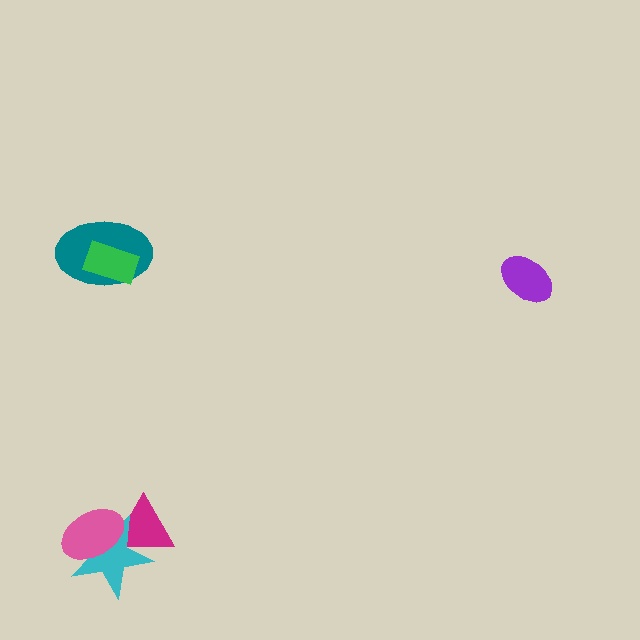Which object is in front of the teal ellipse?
The green rectangle is in front of the teal ellipse.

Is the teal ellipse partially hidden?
Yes, it is partially covered by another shape.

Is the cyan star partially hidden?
Yes, it is partially covered by another shape.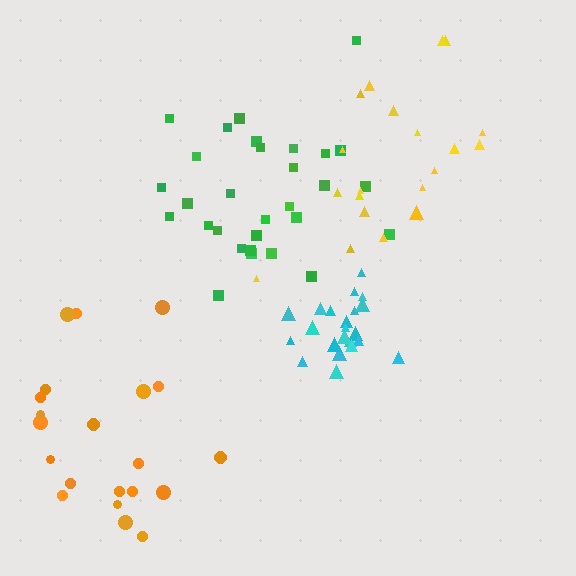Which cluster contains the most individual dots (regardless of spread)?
Green (30).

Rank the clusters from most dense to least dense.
cyan, green, orange, yellow.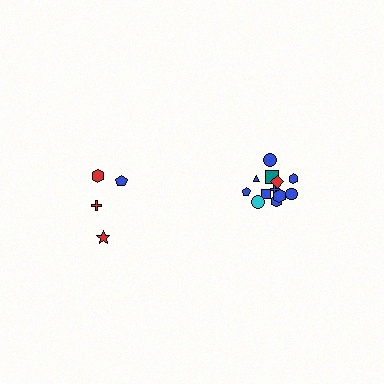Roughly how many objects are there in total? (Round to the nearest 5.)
Roughly 15 objects in total.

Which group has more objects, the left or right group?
The right group.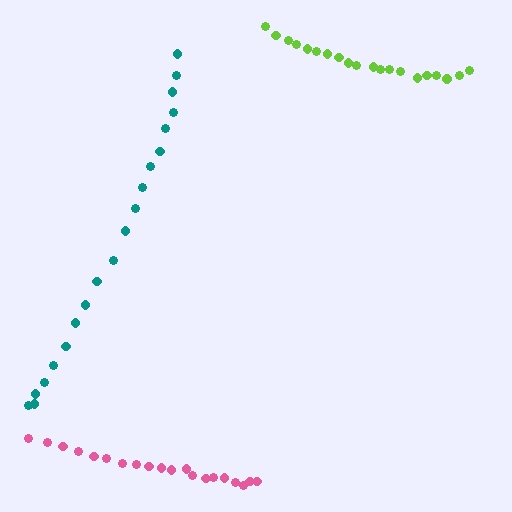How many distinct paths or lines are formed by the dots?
There are 3 distinct paths.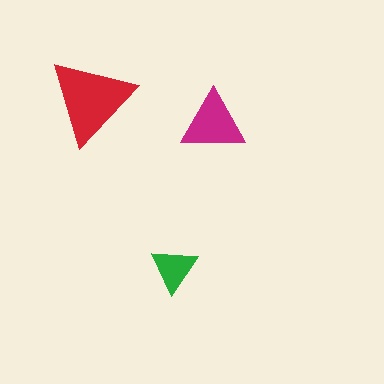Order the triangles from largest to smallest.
the red one, the magenta one, the green one.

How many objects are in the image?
There are 3 objects in the image.